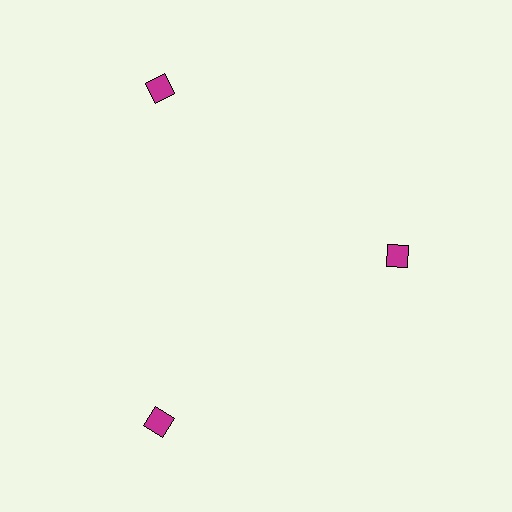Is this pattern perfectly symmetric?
No. The 3 magenta diamonds are arranged in a ring, but one element near the 3 o'clock position is pulled inward toward the center, breaking the 3-fold rotational symmetry.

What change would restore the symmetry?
The symmetry would be restored by moving it outward, back onto the ring so that all 3 diamonds sit at equal angles and equal distance from the center.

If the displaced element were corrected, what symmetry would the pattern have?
It would have 3-fold rotational symmetry — the pattern would map onto itself every 120 degrees.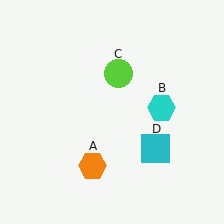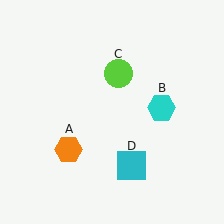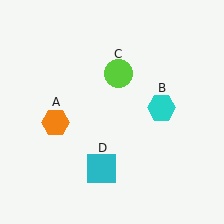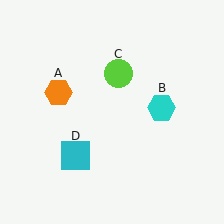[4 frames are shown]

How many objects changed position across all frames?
2 objects changed position: orange hexagon (object A), cyan square (object D).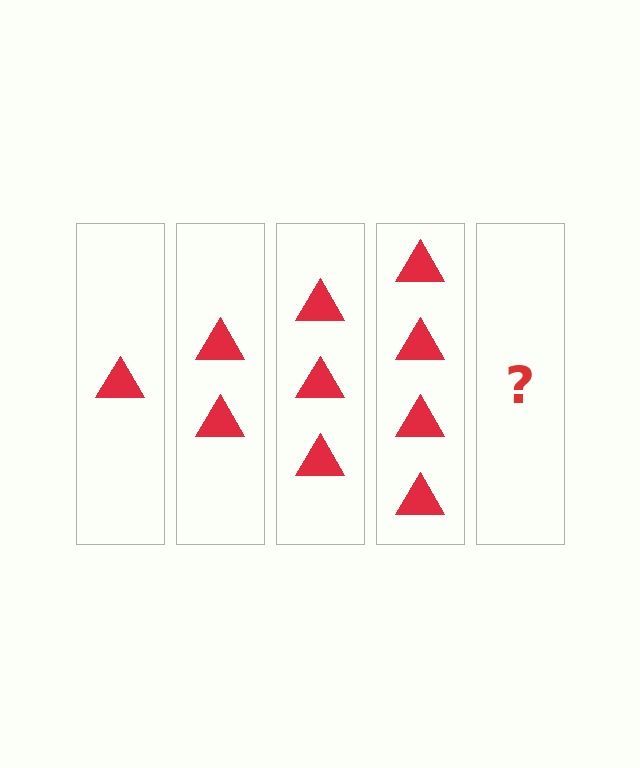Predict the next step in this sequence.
The next step is 5 triangles.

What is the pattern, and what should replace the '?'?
The pattern is that each step adds one more triangle. The '?' should be 5 triangles.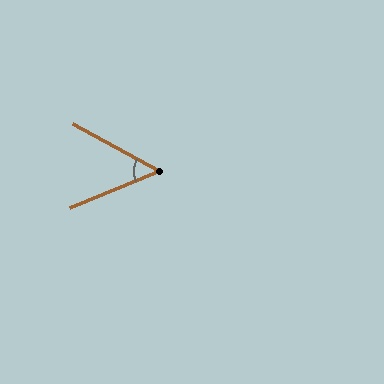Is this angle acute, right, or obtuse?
It is acute.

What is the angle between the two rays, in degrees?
Approximately 51 degrees.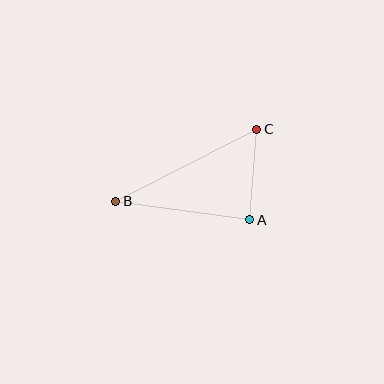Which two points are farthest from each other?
Points B and C are farthest from each other.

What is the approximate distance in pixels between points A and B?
The distance between A and B is approximately 135 pixels.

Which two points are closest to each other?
Points A and C are closest to each other.